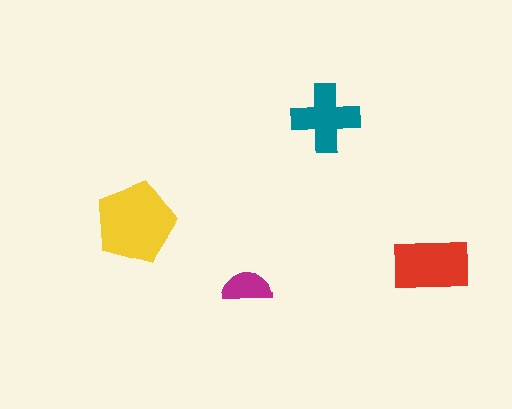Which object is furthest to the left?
The yellow pentagon is leftmost.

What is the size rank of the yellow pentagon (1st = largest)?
1st.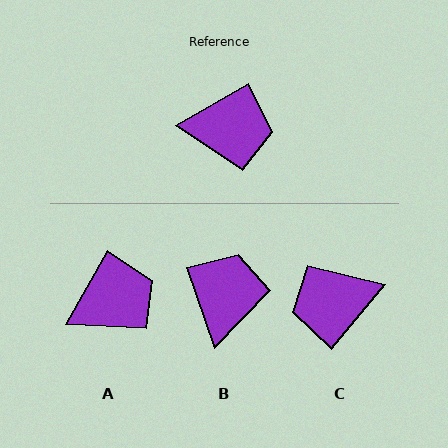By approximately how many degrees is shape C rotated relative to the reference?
Approximately 160 degrees clockwise.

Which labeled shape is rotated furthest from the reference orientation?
C, about 160 degrees away.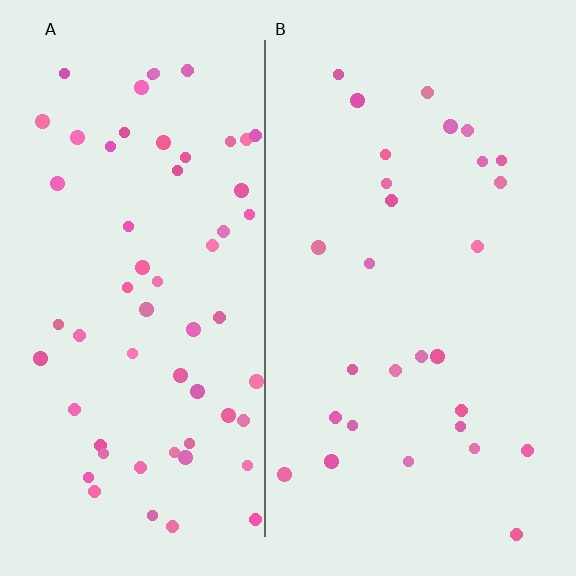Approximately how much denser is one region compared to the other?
Approximately 2.1× — region A over region B.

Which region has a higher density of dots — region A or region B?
A (the left).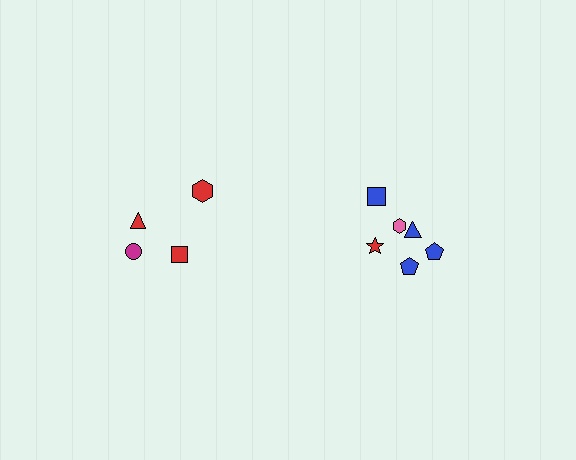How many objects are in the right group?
There are 6 objects.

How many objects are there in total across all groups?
There are 10 objects.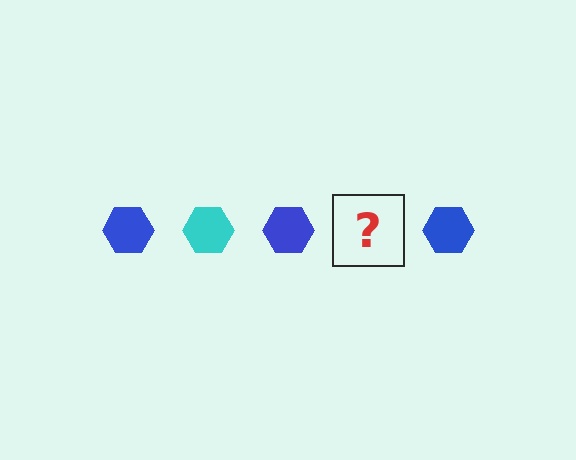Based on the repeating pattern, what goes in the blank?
The blank should be a cyan hexagon.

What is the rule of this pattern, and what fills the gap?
The rule is that the pattern cycles through blue, cyan hexagons. The gap should be filled with a cyan hexagon.